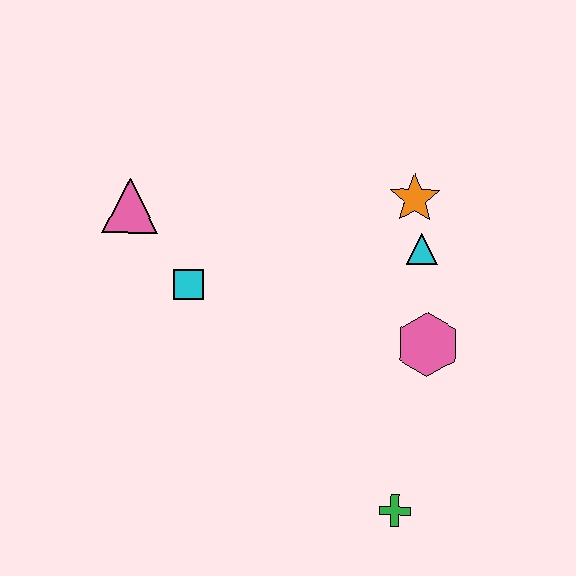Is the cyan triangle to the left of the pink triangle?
No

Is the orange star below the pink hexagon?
No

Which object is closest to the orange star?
The cyan triangle is closest to the orange star.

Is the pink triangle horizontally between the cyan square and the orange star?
No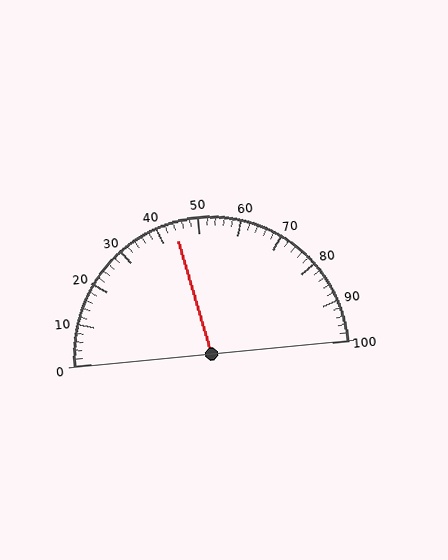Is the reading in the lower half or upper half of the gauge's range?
The reading is in the lower half of the range (0 to 100).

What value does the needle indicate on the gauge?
The needle indicates approximately 44.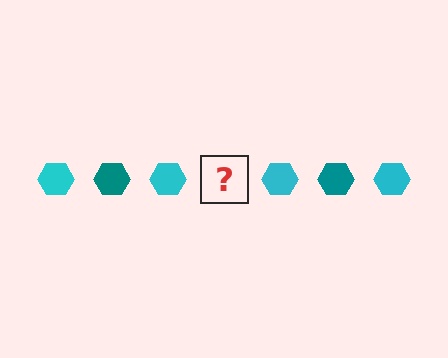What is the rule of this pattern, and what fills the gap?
The rule is that the pattern cycles through cyan, teal hexagons. The gap should be filled with a teal hexagon.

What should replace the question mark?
The question mark should be replaced with a teal hexagon.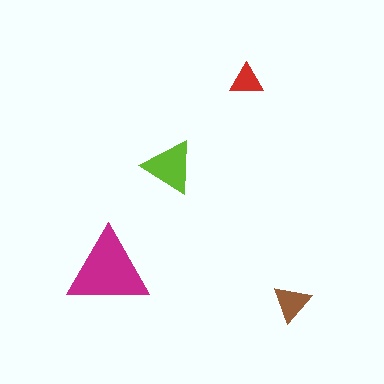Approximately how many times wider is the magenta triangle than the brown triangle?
About 2 times wider.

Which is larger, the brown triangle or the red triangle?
The brown one.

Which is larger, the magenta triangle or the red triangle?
The magenta one.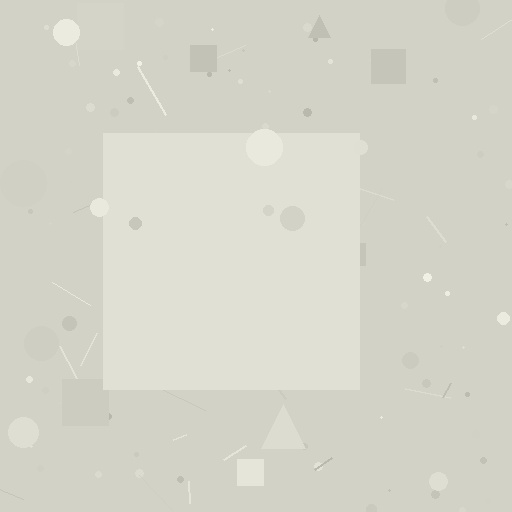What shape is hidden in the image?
A square is hidden in the image.